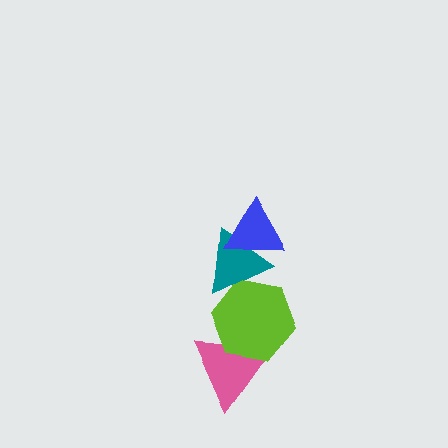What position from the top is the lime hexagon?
The lime hexagon is 3rd from the top.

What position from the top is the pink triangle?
The pink triangle is 4th from the top.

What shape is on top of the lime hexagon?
The teal triangle is on top of the lime hexagon.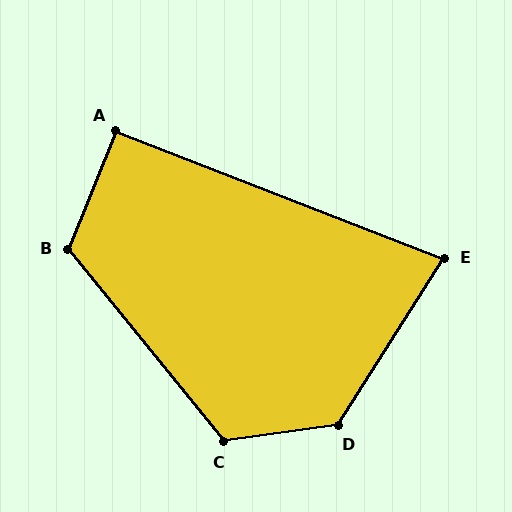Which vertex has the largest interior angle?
D, at approximately 130 degrees.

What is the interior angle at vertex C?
Approximately 121 degrees (obtuse).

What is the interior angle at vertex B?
Approximately 119 degrees (obtuse).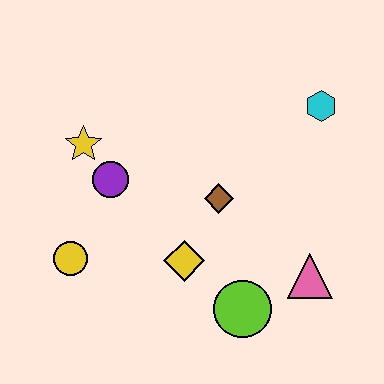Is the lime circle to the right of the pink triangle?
No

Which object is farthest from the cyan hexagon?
The yellow circle is farthest from the cyan hexagon.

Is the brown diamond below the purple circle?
Yes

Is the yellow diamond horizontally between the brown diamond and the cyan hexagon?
No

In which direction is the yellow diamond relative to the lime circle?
The yellow diamond is to the left of the lime circle.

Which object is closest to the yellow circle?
The purple circle is closest to the yellow circle.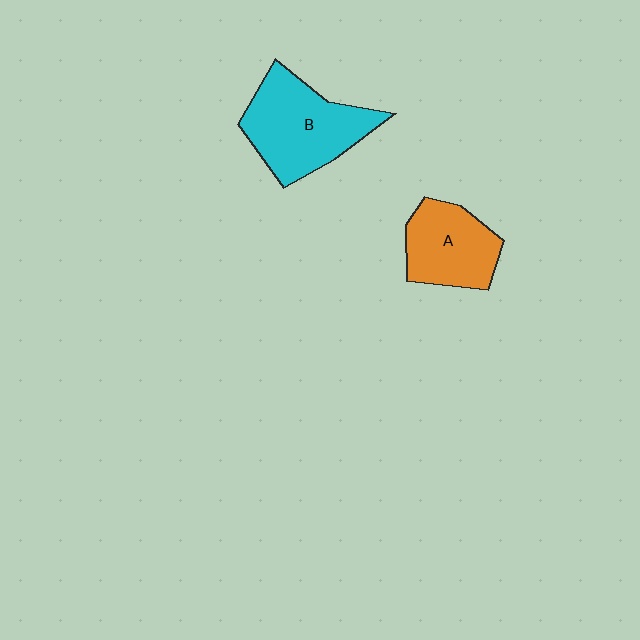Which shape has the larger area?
Shape B (cyan).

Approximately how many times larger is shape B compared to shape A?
Approximately 1.4 times.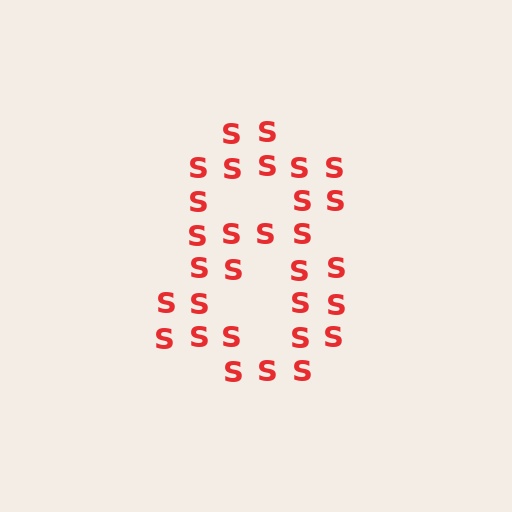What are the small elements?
The small elements are letter S's.